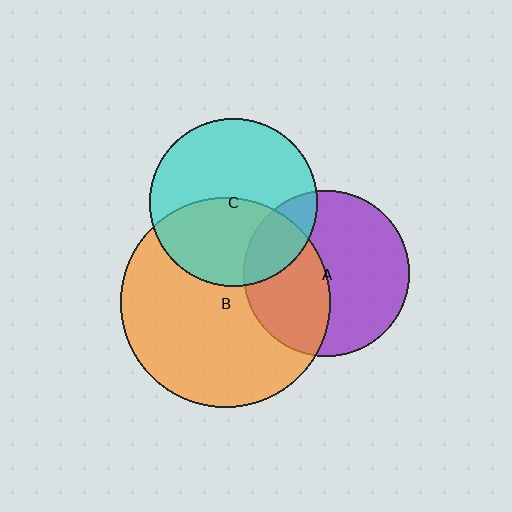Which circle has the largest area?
Circle B (orange).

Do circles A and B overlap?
Yes.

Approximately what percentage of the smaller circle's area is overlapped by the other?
Approximately 40%.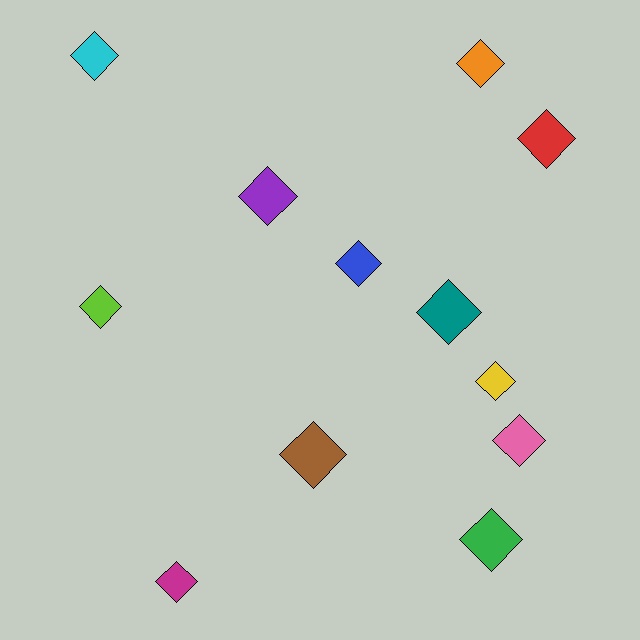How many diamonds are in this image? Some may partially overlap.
There are 12 diamonds.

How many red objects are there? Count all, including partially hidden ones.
There is 1 red object.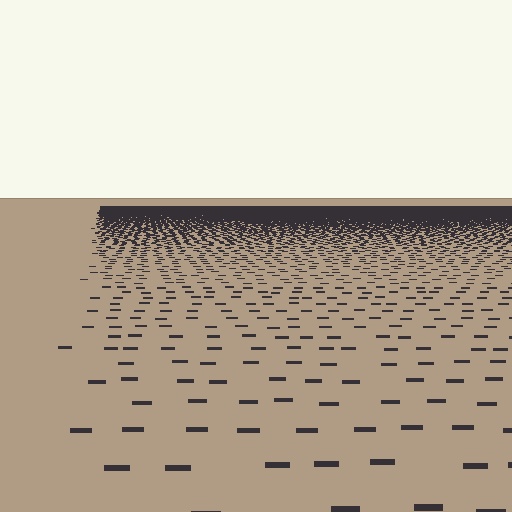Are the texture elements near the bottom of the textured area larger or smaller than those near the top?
Larger. Near the bottom, elements are closer to the viewer and appear at a bigger on-screen size.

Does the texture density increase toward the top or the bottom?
Density increases toward the top.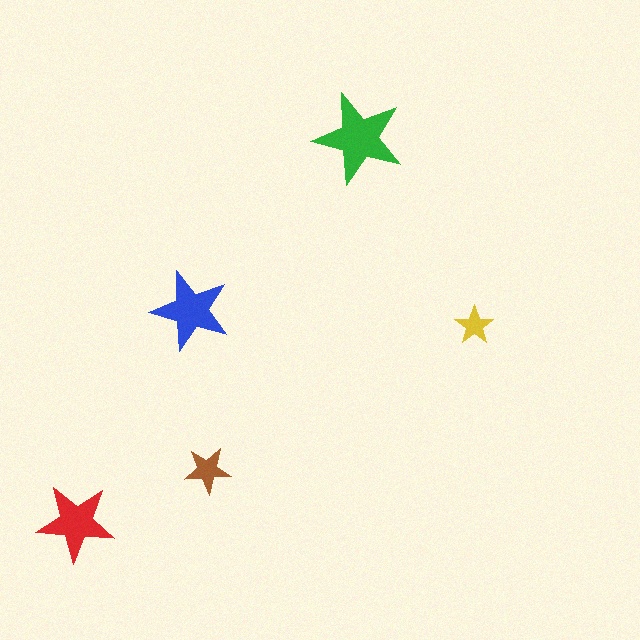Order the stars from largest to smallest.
the green one, the blue one, the red one, the brown one, the yellow one.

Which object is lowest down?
The red star is bottommost.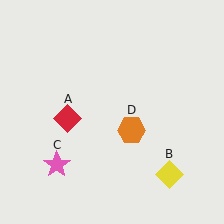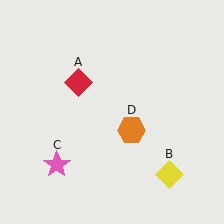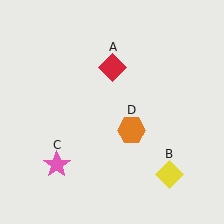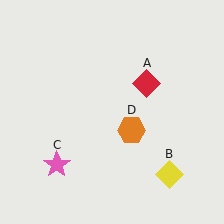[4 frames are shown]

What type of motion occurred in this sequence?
The red diamond (object A) rotated clockwise around the center of the scene.